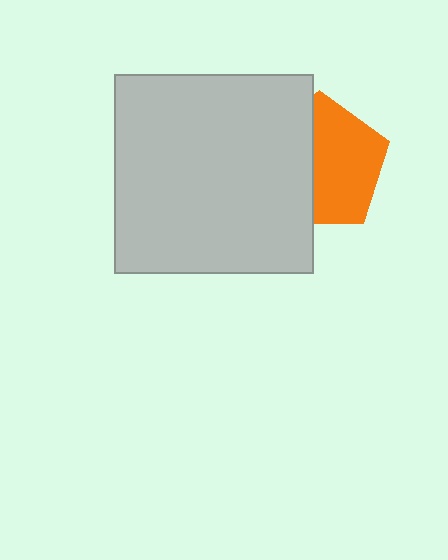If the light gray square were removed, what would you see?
You would see the complete orange pentagon.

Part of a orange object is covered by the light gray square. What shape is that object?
It is a pentagon.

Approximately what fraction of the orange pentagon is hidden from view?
Roughly 43% of the orange pentagon is hidden behind the light gray square.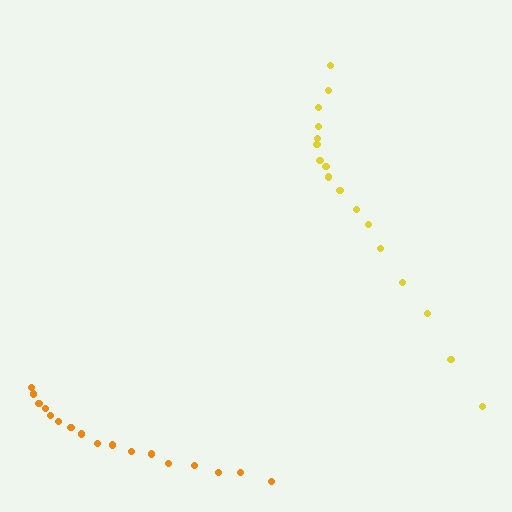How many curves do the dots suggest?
There are 2 distinct paths.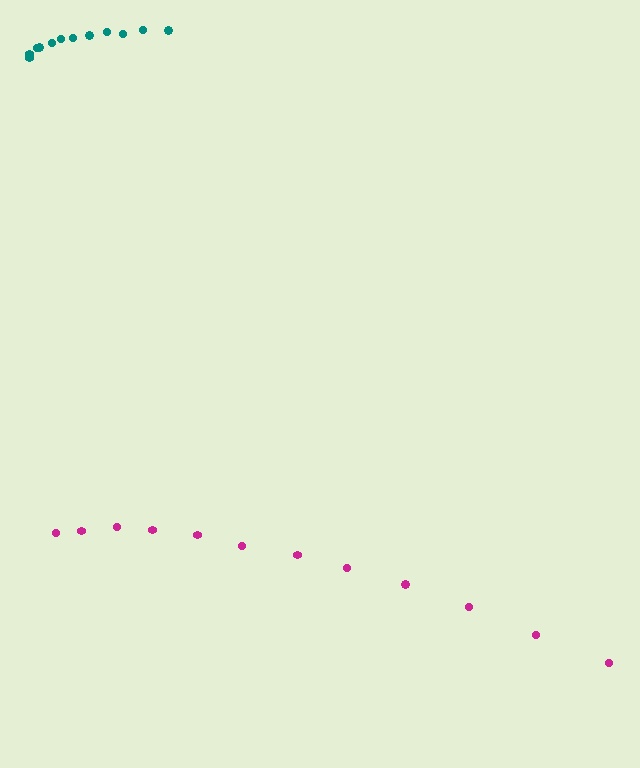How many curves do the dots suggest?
There are 2 distinct paths.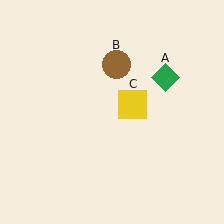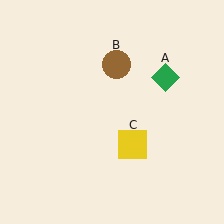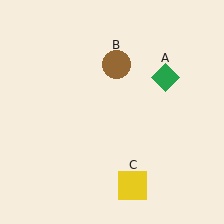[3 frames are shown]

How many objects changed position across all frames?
1 object changed position: yellow square (object C).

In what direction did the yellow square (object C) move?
The yellow square (object C) moved down.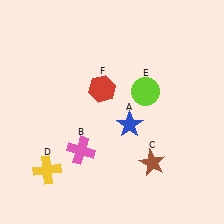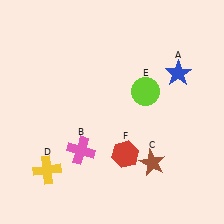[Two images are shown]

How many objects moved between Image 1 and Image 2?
2 objects moved between the two images.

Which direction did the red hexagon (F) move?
The red hexagon (F) moved down.